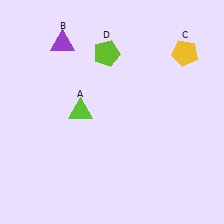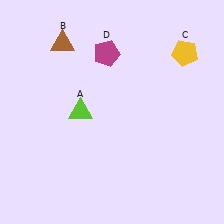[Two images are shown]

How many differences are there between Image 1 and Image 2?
There are 2 differences between the two images.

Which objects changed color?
B changed from purple to brown. D changed from lime to magenta.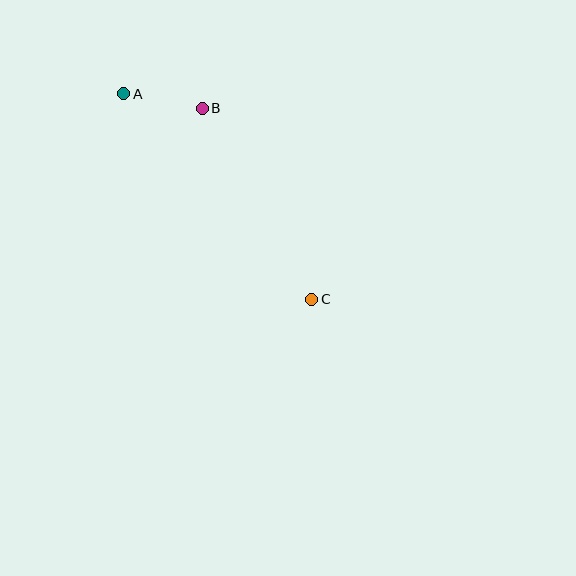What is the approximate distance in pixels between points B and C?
The distance between B and C is approximately 220 pixels.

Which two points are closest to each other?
Points A and B are closest to each other.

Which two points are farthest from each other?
Points A and C are farthest from each other.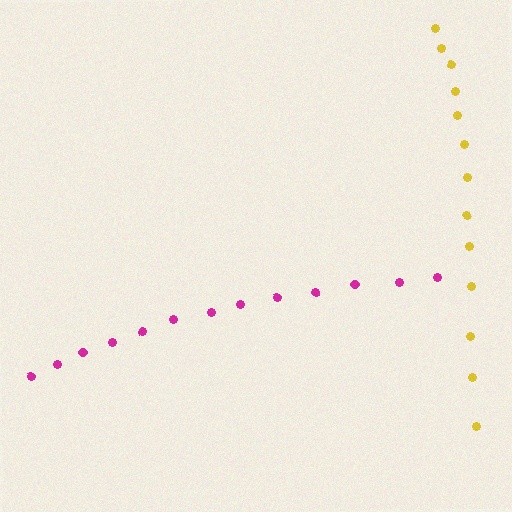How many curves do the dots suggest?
There are 2 distinct paths.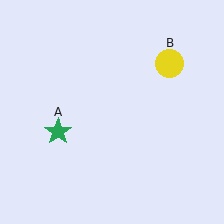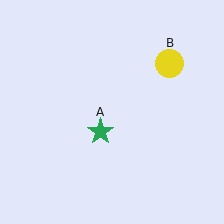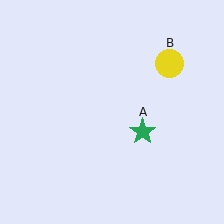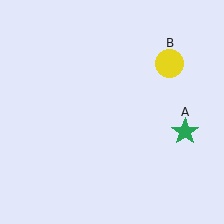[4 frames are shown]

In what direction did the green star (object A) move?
The green star (object A) moved right.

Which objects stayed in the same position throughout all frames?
Yellow circle (object B) remained stationary.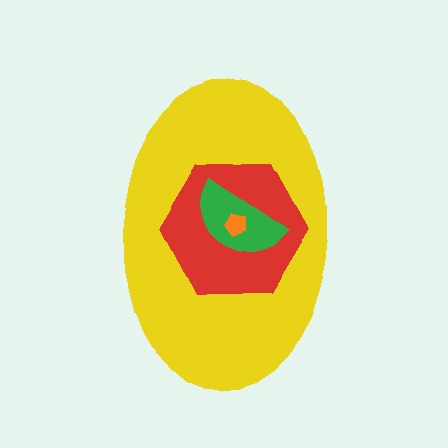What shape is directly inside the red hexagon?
The green semicircle.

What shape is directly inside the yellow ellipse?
The red hexagon.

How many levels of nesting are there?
4.